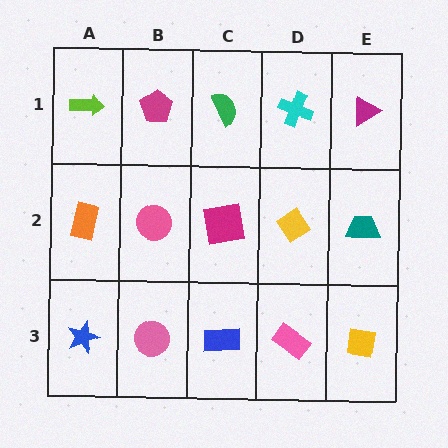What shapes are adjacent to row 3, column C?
A magenta square (row 2, column C), a pink circle (row 3, column B), a pink rectangle (row 3, column D).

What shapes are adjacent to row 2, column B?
A magenta pentagon (row 1, column B), a pink circle (row 3, column B), an orange rectangle (row 2, column A), a magenta square (row 2, column C).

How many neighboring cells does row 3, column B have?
3.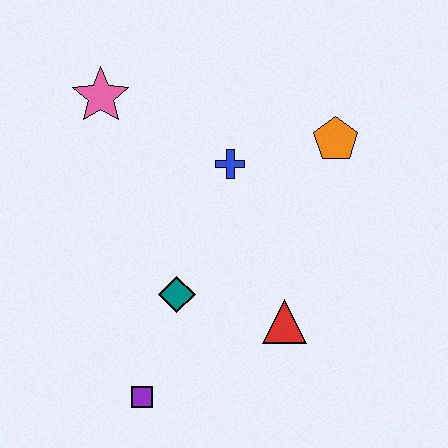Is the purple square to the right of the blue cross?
No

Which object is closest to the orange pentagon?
The blue cross is closest to the orange pentagon.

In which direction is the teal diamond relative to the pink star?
The teal diamond is below the pink star.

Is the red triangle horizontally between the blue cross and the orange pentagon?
Yes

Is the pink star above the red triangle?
Yes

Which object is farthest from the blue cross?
The purple square is farthest from the blue cross.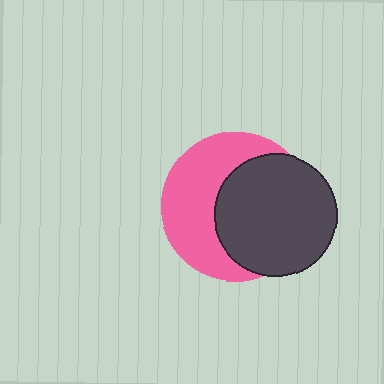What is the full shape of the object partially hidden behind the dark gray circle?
The partially hidden object is a pink circle.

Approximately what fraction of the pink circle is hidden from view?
Roughly 51% of the pink circle is hidden behind the dark gray circle.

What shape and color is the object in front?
The object in front is a dark gray circle.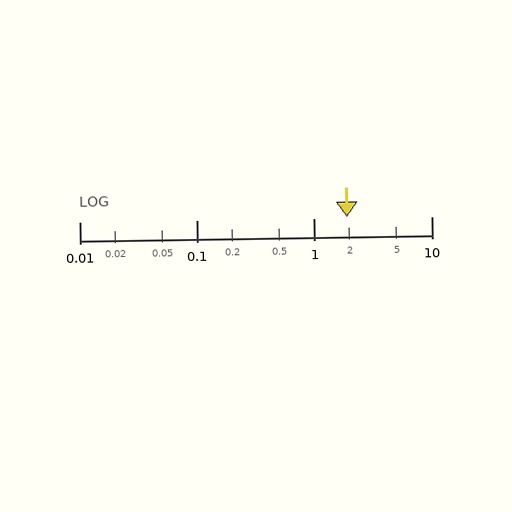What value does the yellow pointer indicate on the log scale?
The pointer indicates approximately 1.9.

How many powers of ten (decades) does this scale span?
The scale spans 3 decades, from 0.01 to 10.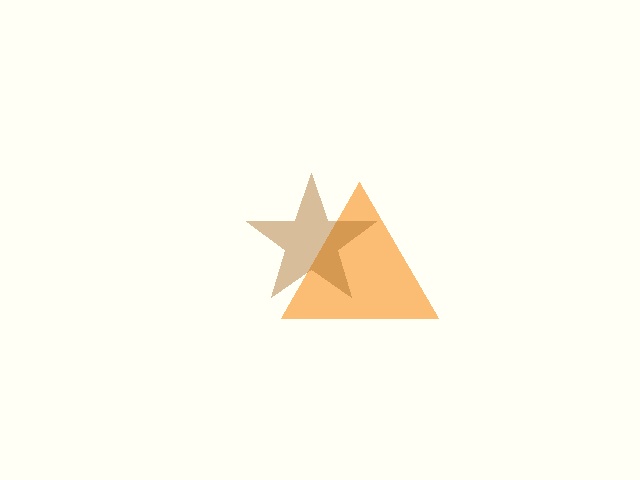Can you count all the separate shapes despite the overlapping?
Yes, there are 2 separate shapes.